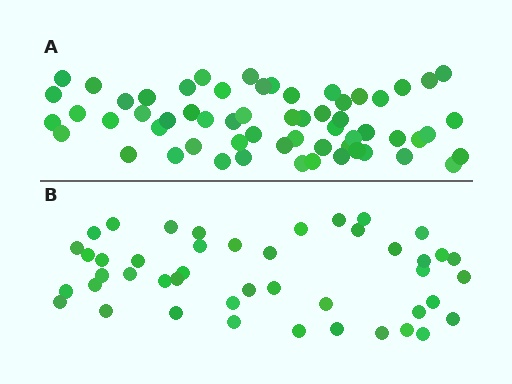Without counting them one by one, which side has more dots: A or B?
Region A (the top region) has more dots.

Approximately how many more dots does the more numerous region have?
Region A has approximately 15 more dots than region B.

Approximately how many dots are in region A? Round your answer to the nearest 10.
About 60 dots.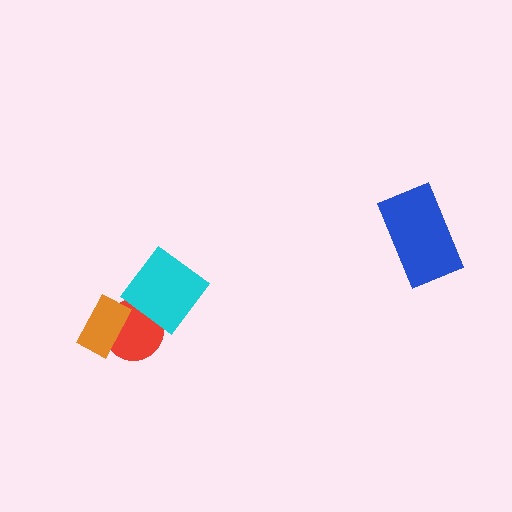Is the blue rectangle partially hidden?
No, no other shape covers it.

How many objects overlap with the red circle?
2 objects overlap with the red circle.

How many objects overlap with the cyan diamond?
1 object overlaps with the cyan diamond.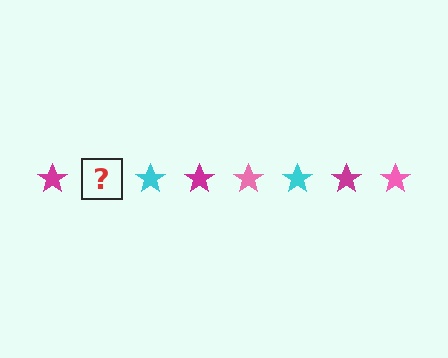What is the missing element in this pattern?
The missing element is a pink star.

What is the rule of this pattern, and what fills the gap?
The rule is that the pattern cycles through magenta, pink, cyan stars. The gap should be filled with a pink star.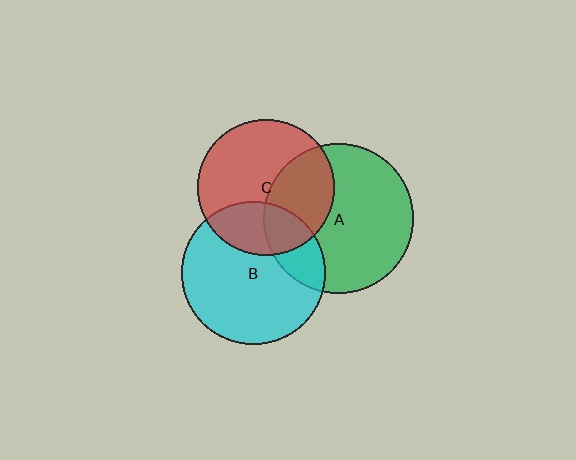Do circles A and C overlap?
Yes.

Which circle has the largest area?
Circle A (green).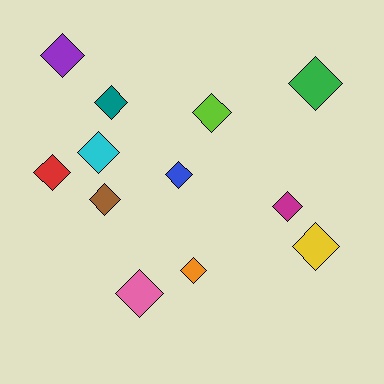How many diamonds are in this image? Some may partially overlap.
There are 12 diamonds.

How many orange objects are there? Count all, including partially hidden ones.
There is 1 orange object.